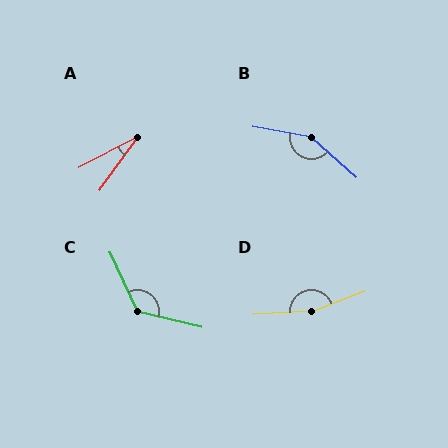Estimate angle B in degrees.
Approximately 149 degrees.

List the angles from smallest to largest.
A (27°), C (129°), B (149°), D (163°).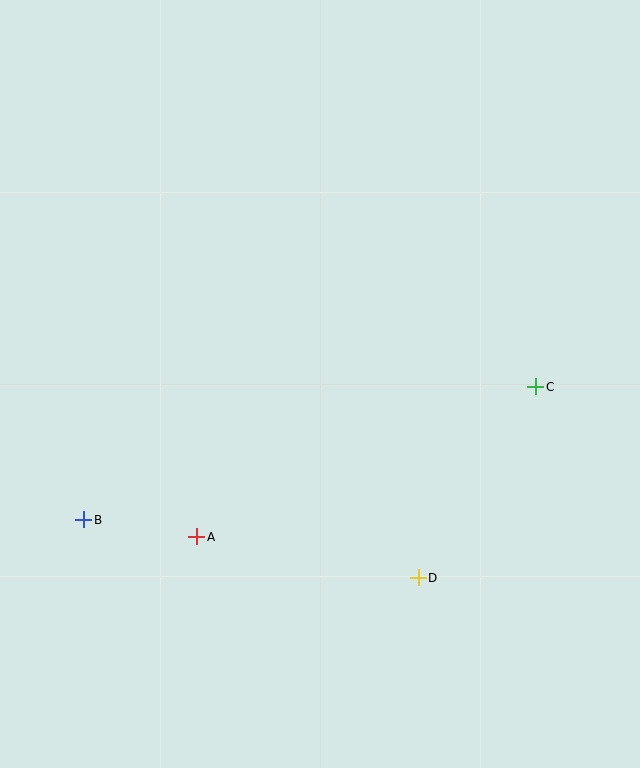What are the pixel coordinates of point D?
Point D is at (418, 578).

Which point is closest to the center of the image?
Point A at (197, 537) is closest to the center.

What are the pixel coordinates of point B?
Point B is at (84, 520).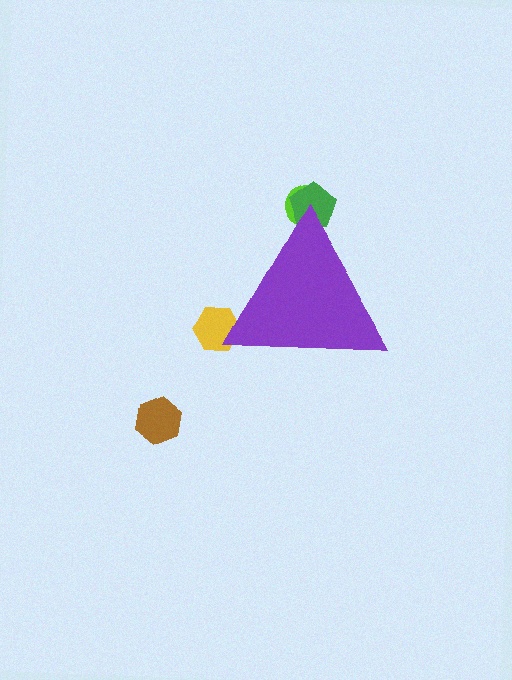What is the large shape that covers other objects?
A purple triangle.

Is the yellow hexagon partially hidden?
Yes, the yellow hexagon is partially hidden behind the purple triangle.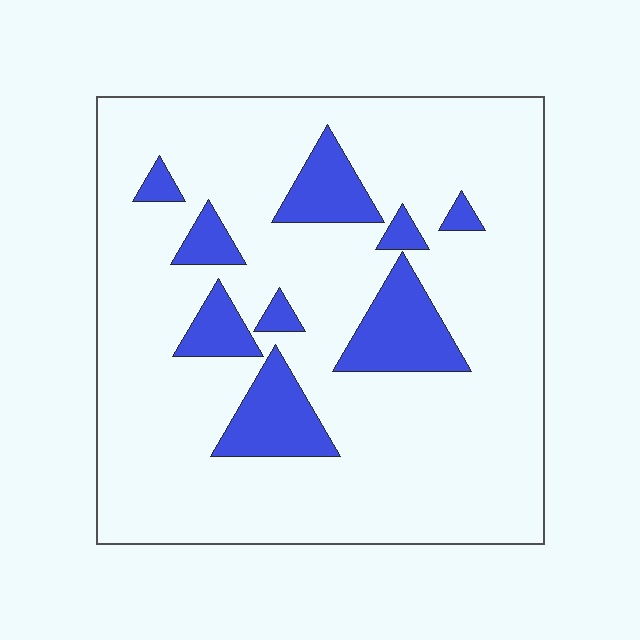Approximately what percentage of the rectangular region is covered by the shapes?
Approximately 15%.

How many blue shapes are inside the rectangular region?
9.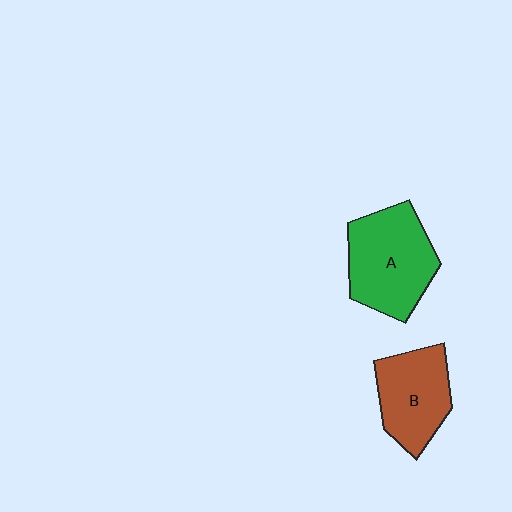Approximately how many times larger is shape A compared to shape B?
Approximately 1.3 times.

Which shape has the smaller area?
Shape B (brown).